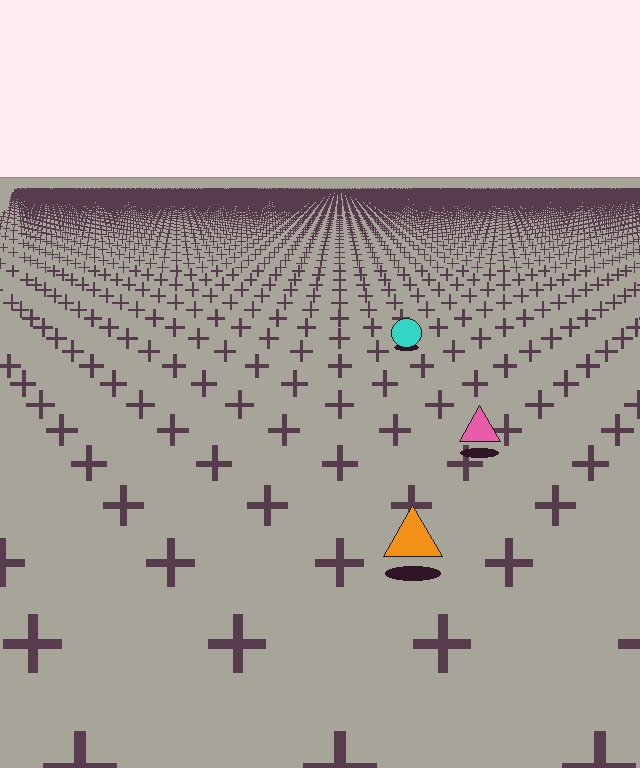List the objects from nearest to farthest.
From nearest to farthest: the orange triangle, the pink triangle, the cyan circle.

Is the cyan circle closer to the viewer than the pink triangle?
No. The pink triangle is closer — you can tell from the texture gradient: the ground texture is coarser near it.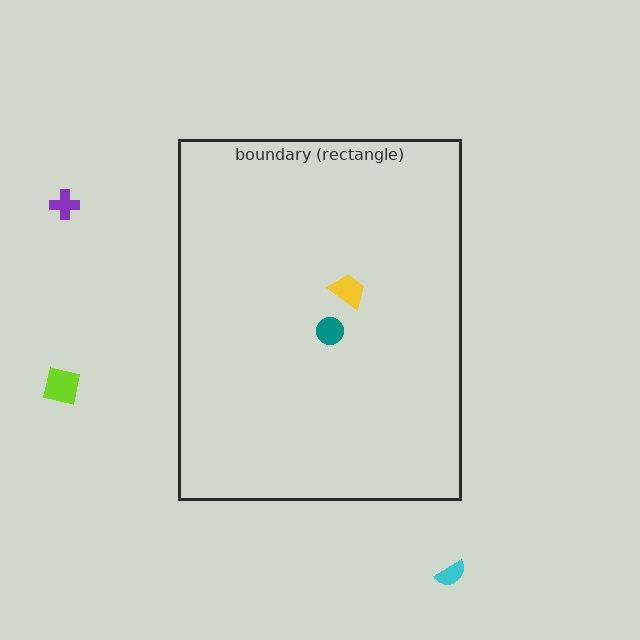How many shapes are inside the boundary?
2 inside, 3 outside.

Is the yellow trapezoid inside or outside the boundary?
Inside.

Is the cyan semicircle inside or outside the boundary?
Outside.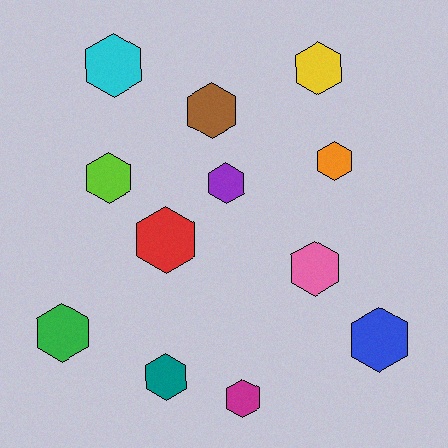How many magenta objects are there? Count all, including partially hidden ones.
There is 1 magenta object.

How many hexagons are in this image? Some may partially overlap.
There are 12 hexagons.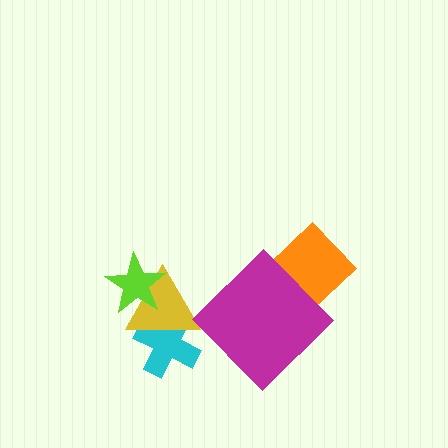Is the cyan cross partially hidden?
Yes, it is partially covered by another shape.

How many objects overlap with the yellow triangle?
2 objects overlap with the yellow triangle.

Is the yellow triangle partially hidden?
Yes, it is partially covered by another shape.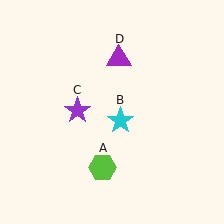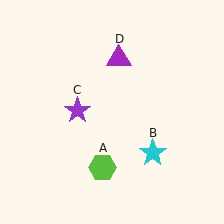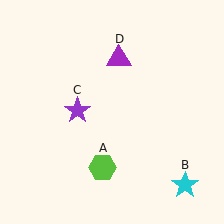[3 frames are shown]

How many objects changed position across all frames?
1 object changed position: cyan star (object B).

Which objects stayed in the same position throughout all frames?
Lime hexagon (object A) and purple star (object C) and purple triangle (object D) remained stationary.